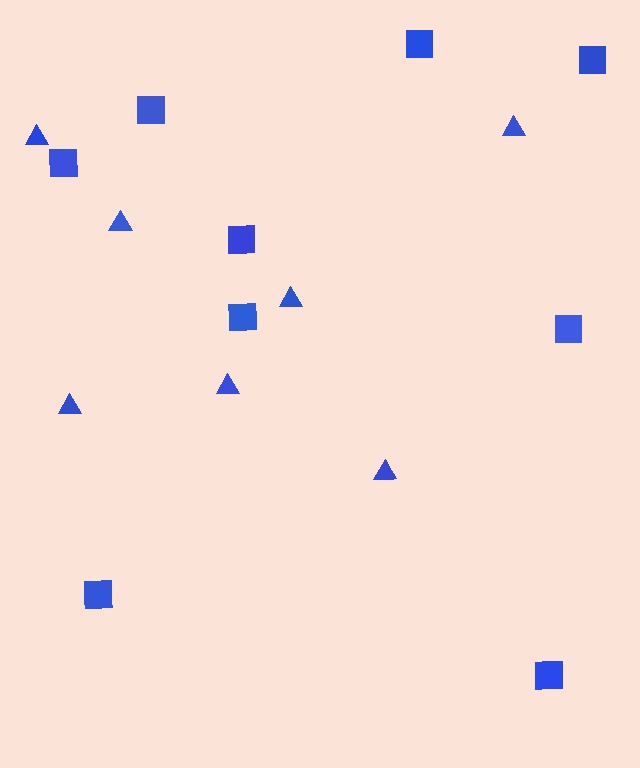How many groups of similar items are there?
There are 2 groups: one group of triangles (7) and one group of squares (9).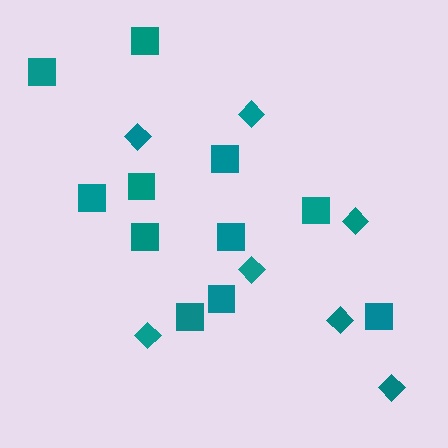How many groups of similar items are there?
There are 2 groups: one group of squares (11) and one group of diamonds (7).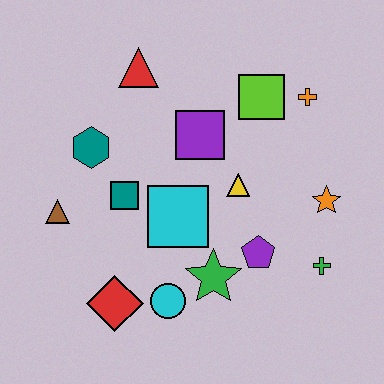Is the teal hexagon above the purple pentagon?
Yes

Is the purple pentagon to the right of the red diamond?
Yes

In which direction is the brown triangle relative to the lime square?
The brown triangle is to the left of the lime square.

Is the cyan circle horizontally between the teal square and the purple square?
Yes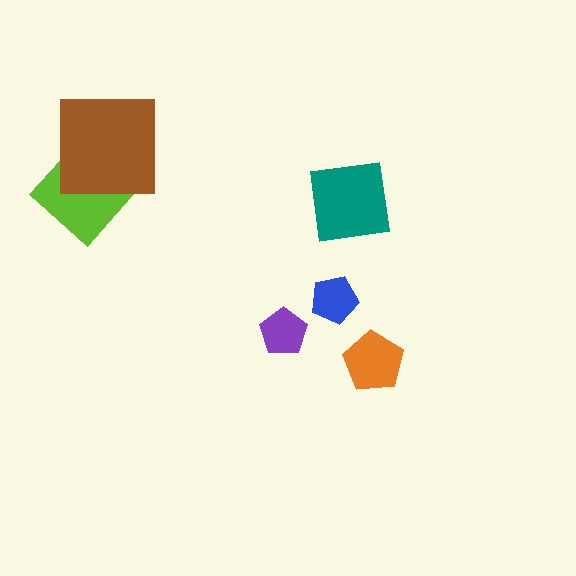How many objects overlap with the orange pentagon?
0 objects overlap with the orange pentagon.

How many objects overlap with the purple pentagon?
0 objects overlap with the purple pentagon.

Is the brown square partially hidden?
No, no other shape covers it.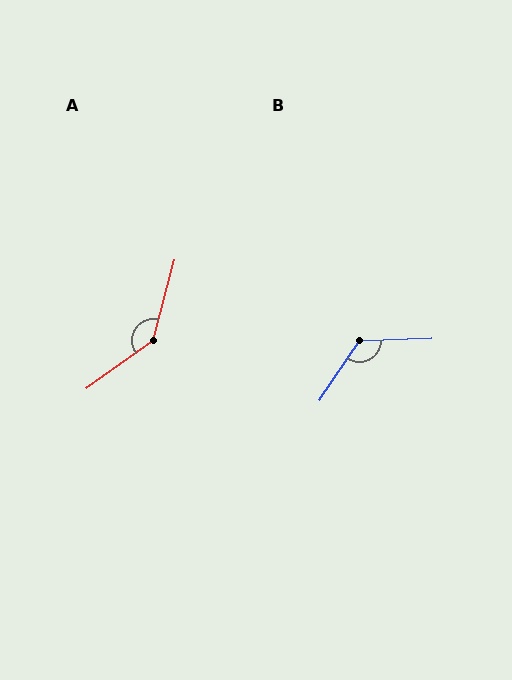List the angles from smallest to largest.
B (126°), A (141°).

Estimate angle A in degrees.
Approximately 141 degrees.